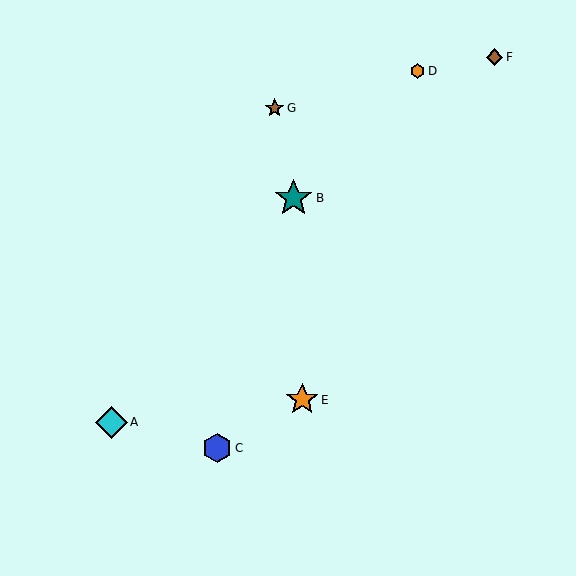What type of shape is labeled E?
Shape E is an orange star.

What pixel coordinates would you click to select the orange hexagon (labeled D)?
Click at (417, 71) to select the orange hexagon D.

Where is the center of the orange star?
The center of the orange star is at (302, 400).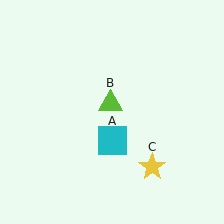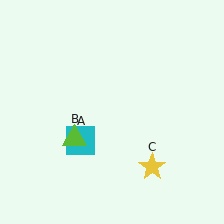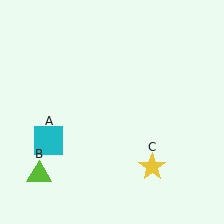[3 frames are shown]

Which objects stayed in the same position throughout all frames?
Yellow star (object C) remained stationary.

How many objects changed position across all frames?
2 objects changed position: cyan square (object A), lime triangle (object B).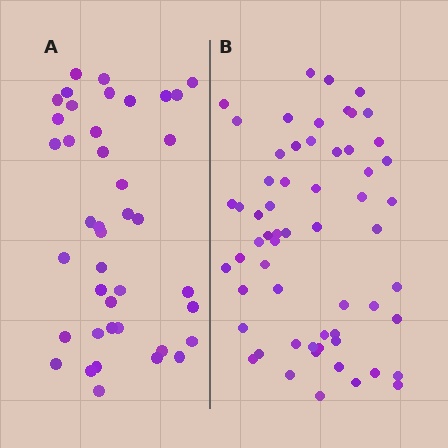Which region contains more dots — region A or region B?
Region B (the right region) has more dots.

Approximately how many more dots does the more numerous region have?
Region B has approximately 20 more dots than region A.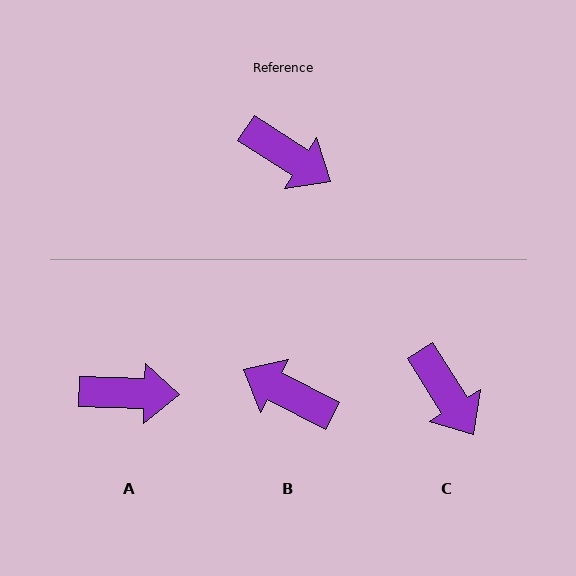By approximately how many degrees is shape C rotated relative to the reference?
Approximately 25 degrees clockwise.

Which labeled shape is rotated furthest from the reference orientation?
B, about 175 degrees away.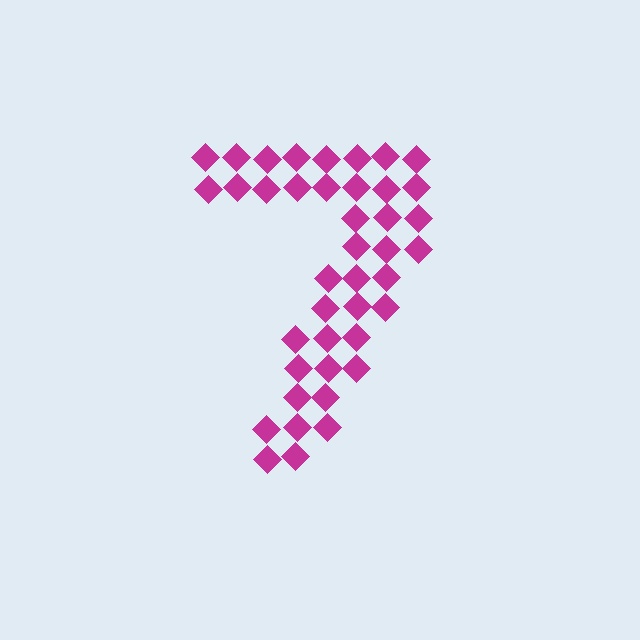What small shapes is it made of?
It is made of small diamonds.